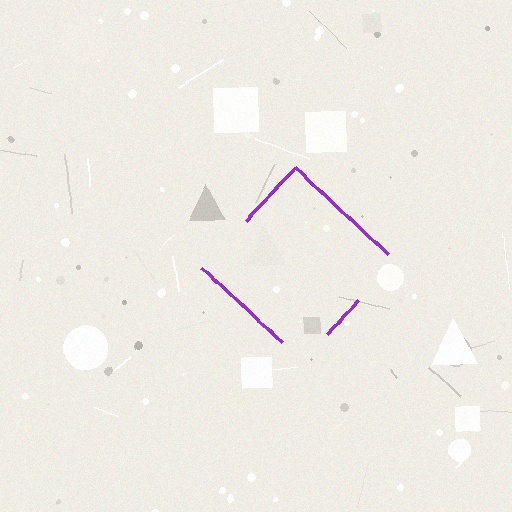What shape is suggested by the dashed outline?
The dashed outline suggests a diamond.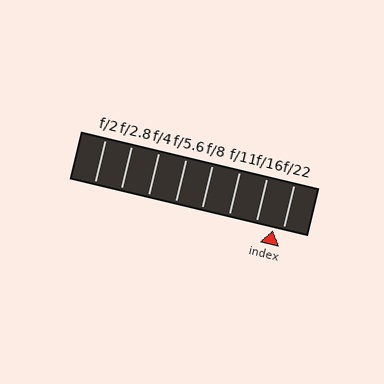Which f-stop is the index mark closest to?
The index mark is closest to f/22.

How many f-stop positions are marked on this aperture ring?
There are 8 f-stop positions marked.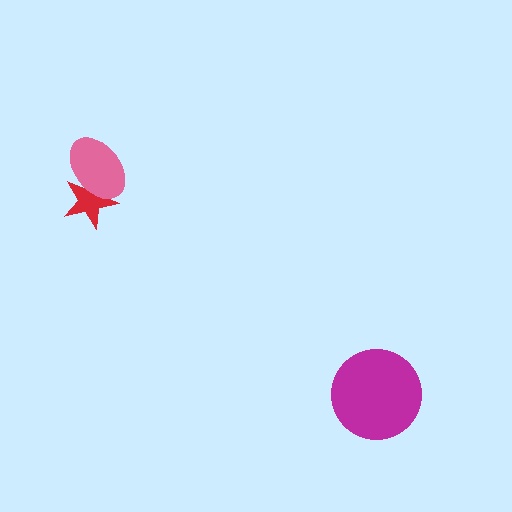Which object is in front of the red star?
The pink ellipse is in front of the red star.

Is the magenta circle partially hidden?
No, no other shape covers it.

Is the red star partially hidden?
Yes, it is partially covered by another shape.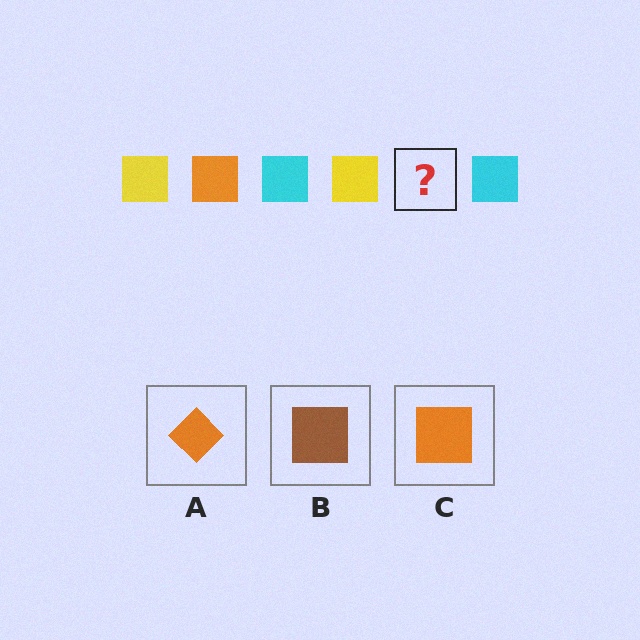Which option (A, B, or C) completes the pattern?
C.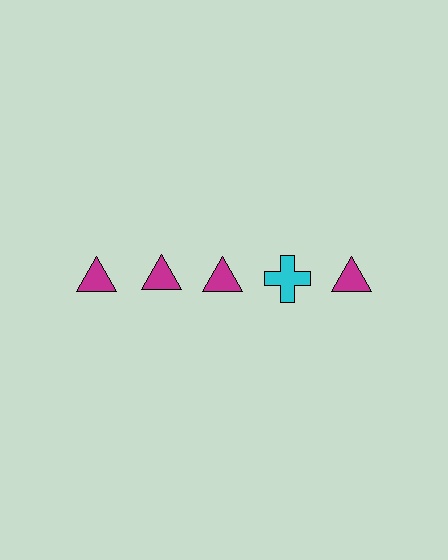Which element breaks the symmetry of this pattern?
The cyan cross in the top row, second from right column breaks the symmetry. All other shapes are magenta triangles.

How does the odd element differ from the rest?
It differs in both color (cyan instead of magenta) and shape (cross instead of triangle).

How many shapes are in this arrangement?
There are 5 shapes arranged in a grid pattern.